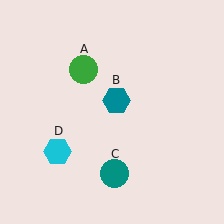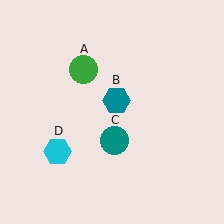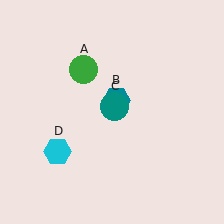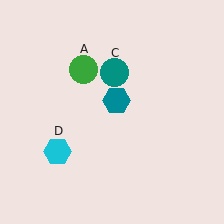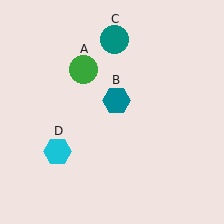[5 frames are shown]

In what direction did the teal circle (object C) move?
The teal circle (object C) moved up.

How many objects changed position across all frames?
1 object changed position: teal circle (object C).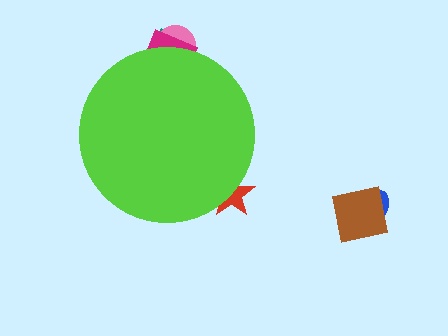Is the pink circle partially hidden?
Yes, the pink circle is partially hidden behind the lime circle.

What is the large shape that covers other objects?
A lime circle.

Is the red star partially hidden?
Yes, the red star is partially hidden behind the lime circle.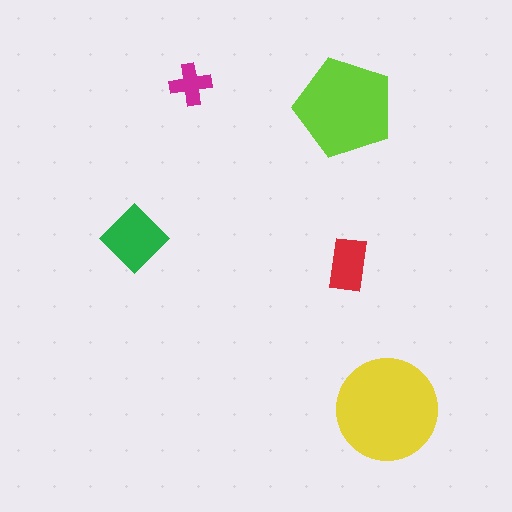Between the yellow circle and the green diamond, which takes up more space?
The yellow circle.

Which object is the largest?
The yellow circle.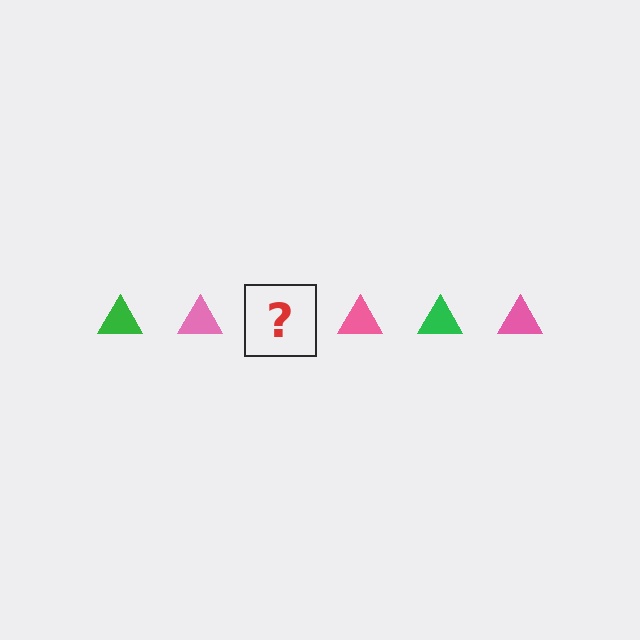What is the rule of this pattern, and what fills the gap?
The rule is that the pattern cycles through green, pink triangles. The gap should be filled with a green triangle.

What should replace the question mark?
The question mark should be replaced with a green triangle.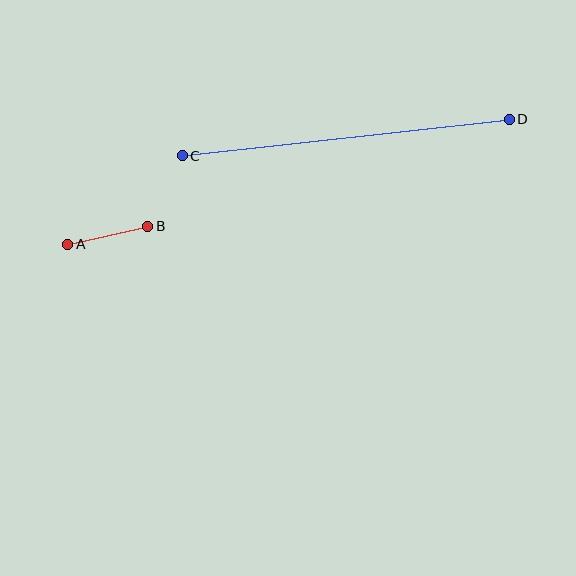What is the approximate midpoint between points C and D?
The midpoint is at approximately (346, 138) pixels.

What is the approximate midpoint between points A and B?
The midpoint is at approximately (108, 235) pixels.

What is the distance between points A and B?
The distance is approximately 82 pixels.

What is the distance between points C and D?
The distance is approximately 329 pixels.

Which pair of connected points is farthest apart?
Points C and D are farthest apart.